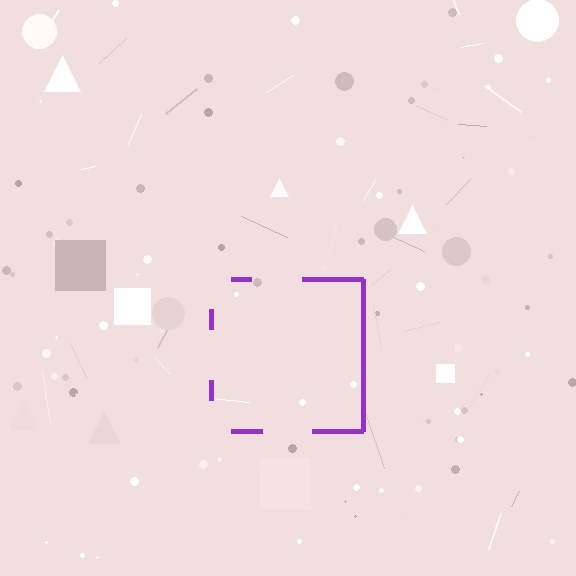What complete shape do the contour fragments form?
The contour fragments form a square.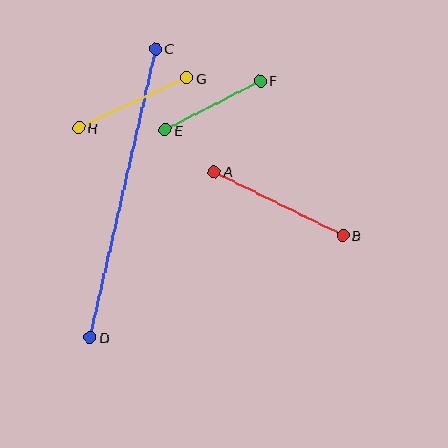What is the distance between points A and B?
The distance is approximately 144 pixels.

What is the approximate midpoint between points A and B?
The midpoint is at approximately (278, 204) pixels.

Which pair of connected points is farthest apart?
Points C and D are farthest apart.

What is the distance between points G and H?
The distance is approximately 118 pixels.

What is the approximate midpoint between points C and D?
The midpoint is at approximately (123, 193) pixels.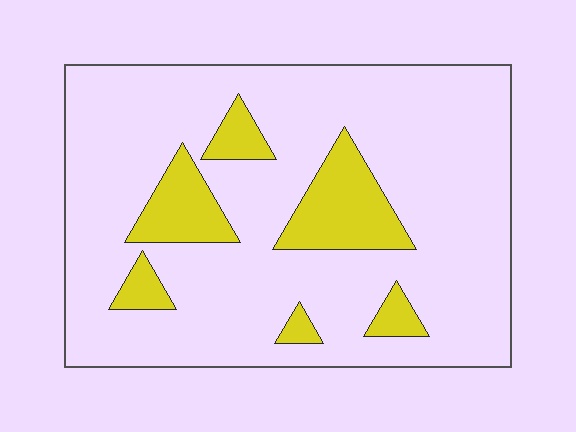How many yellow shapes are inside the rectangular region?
6.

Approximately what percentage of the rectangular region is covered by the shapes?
Approximately 15%.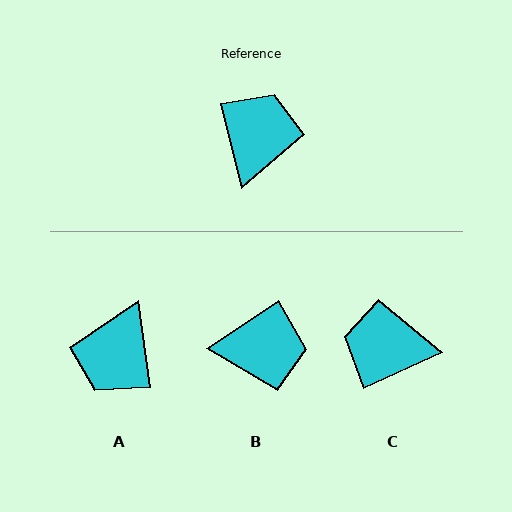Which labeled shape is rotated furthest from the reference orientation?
A, about 174 degrees away.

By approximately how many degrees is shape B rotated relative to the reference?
Approximately 71 degrees clockwise.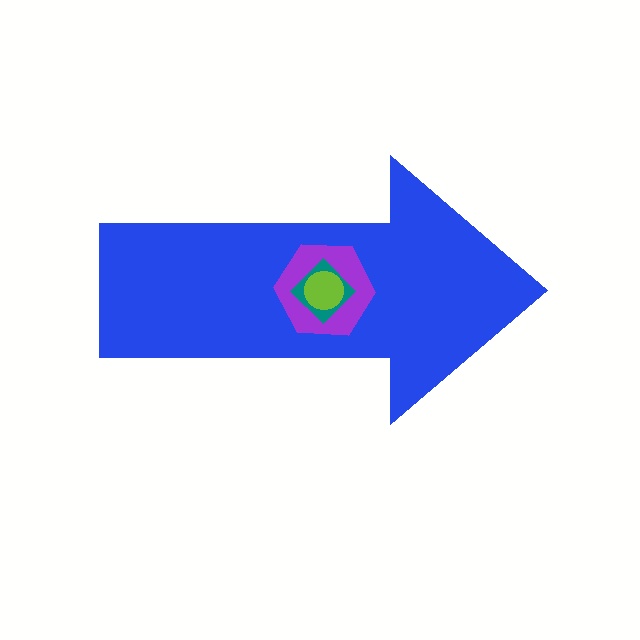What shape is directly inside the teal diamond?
The lime circle.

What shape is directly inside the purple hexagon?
The teal diamond.